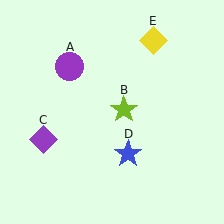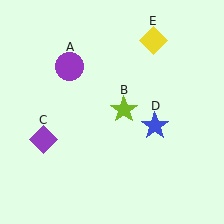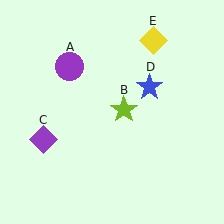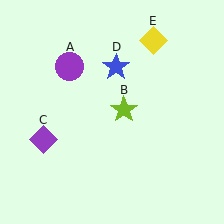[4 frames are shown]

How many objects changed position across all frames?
1 object changed position: blue star (object D).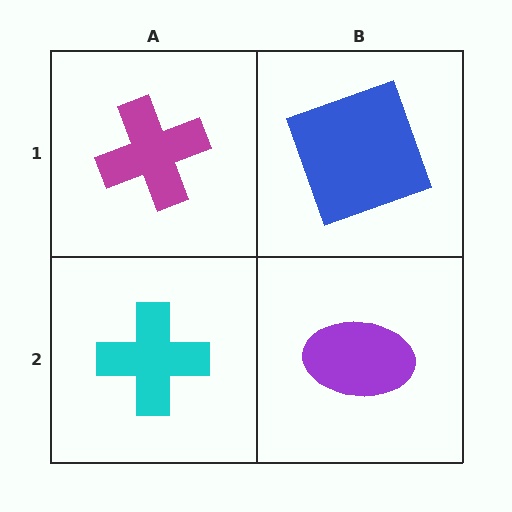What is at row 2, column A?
A cyan cross.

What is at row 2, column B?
A purple ellipse.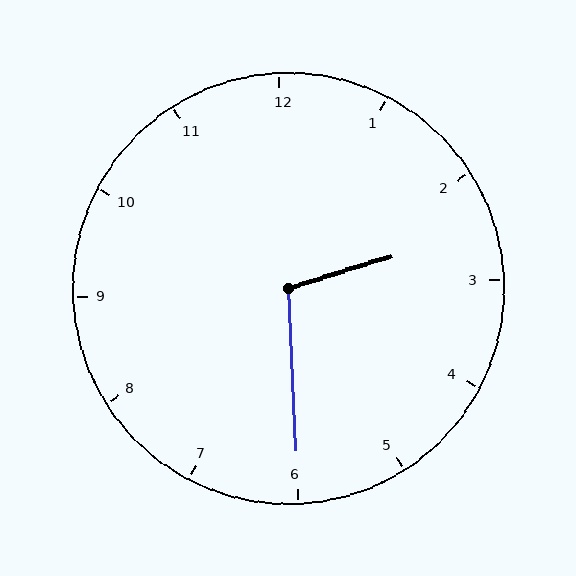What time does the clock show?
2:30.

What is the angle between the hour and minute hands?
Approximately 105 degrees.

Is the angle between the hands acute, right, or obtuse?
It is obtuse.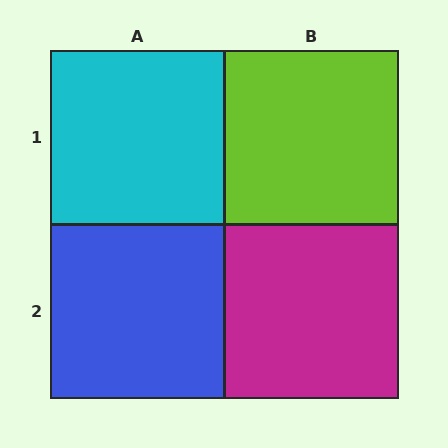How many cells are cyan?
1 cell is cyan.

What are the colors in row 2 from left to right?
Blue, magenta.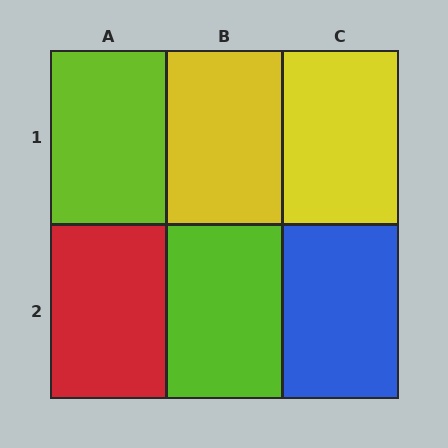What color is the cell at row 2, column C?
Blue.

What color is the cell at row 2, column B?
Lime.